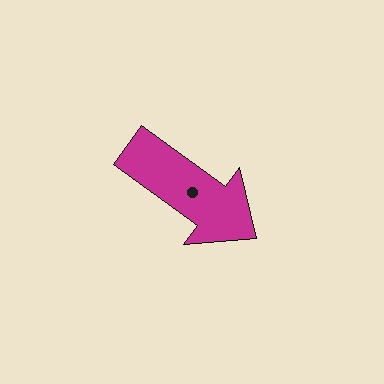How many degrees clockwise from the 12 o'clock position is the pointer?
Approximately 126 degrees.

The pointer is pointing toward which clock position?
Roughly 4 o'clock.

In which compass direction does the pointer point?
Southeast.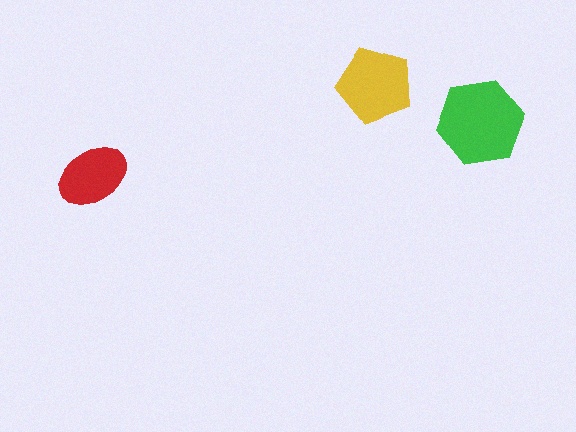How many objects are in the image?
There are 3 objects in the image.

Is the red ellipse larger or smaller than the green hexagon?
Smaller.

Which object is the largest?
The green hexagon.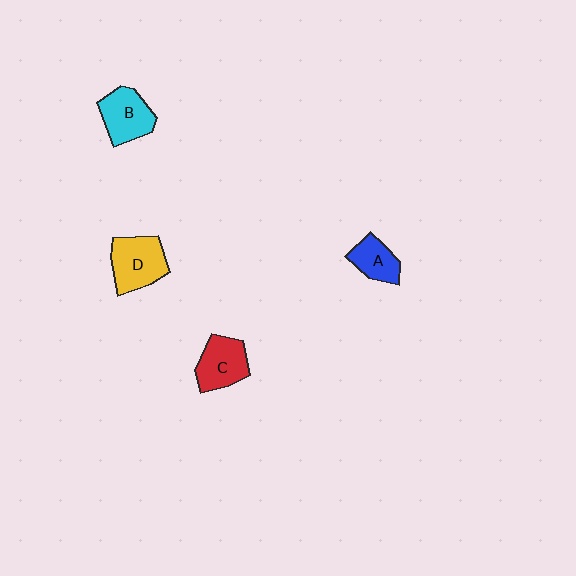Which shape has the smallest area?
Shape A (blue).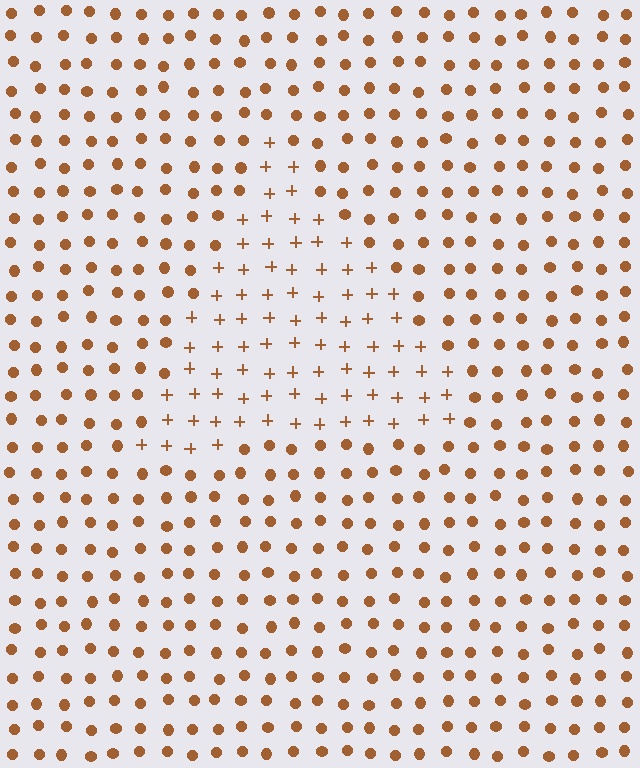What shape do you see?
I see a triangle.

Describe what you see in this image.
The image is filled with small brown elements arranged in a uniform grid. A triangle-shaped region contains plus signs, while the surrounding area contains circles. The boundary is defined purely by the change in element shape.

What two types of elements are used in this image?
The image uses plus signs inside the triangle region and circles outside it.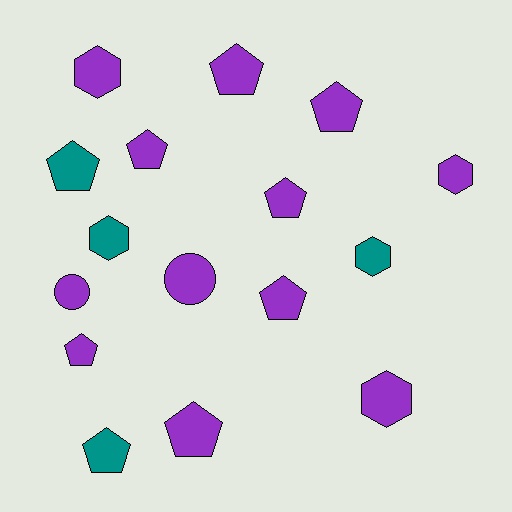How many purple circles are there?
There are 2 purple circles.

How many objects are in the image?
There are 16 objects.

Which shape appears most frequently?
Pentagon, with 9 objects.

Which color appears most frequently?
Purple, with 12 objects.